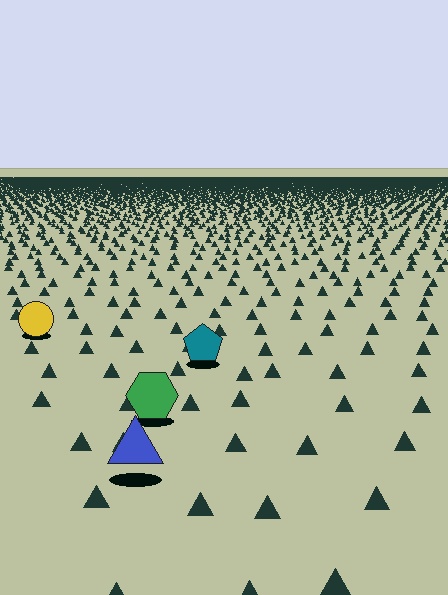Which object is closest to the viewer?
The blue triangle is closest. The texture marks near it are larger and more spread out.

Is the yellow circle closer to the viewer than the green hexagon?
No. The green hexagon is closer — you can tell from the texture gradient: the ground texture is coarser near it.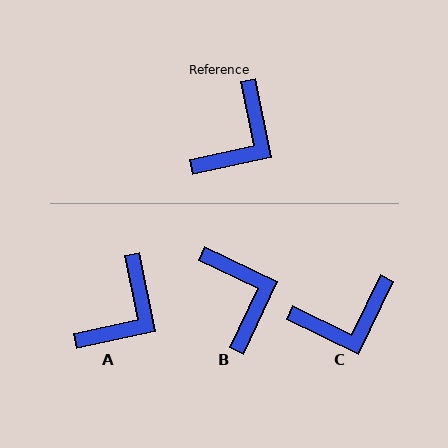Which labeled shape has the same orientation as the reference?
A.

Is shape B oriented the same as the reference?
No, it is off by about 53 degrees.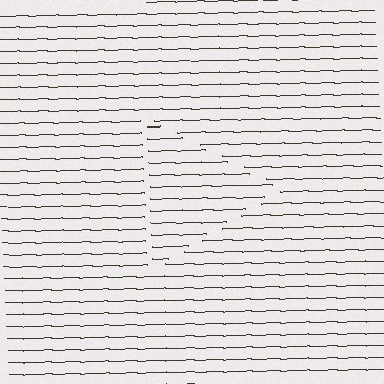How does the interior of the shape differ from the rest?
The interior of the shape contains the same grating, shifted by half a period — the contour is defined by the phase discontinuity where line-ends from the inner and outer gratings abut.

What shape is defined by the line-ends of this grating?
An illusory triangle. The interior of the shape contains the same grating, shifted by half a period — the contour is defined by the phase discontinuity where line-ends from the inner and outer gratings abut.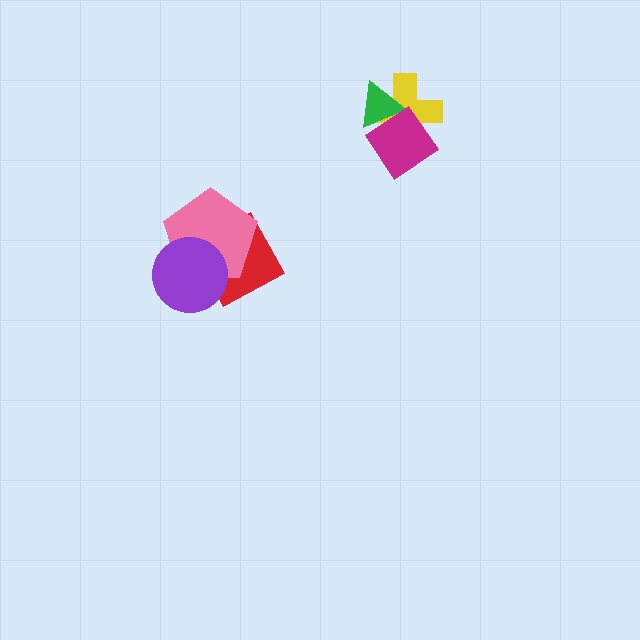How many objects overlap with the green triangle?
2 objects overlap with the green triangle.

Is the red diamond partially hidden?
Yes, it is partially covered by another shape.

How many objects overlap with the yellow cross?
2 objects overlap with the yellow cross.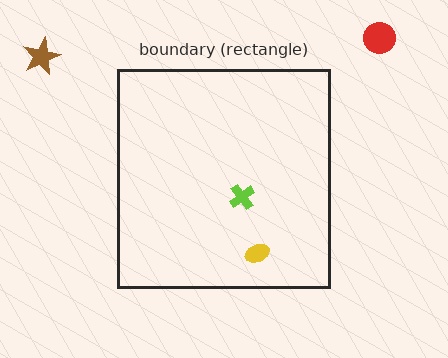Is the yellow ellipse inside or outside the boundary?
Inside.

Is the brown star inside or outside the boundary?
Outside.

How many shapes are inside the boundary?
2 inside, 2 outside.